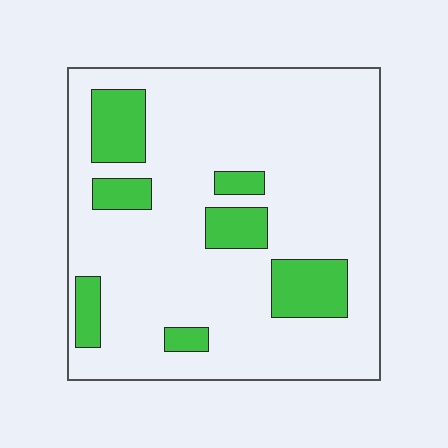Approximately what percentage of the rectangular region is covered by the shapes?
Approximately 20%.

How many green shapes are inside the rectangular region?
7.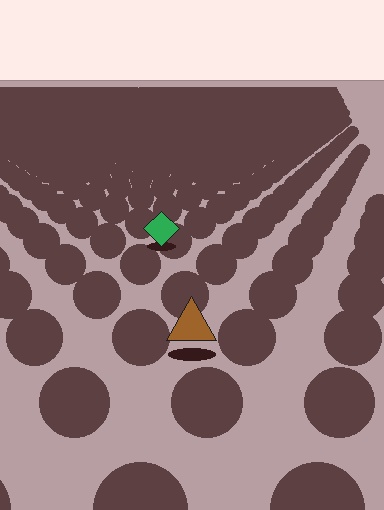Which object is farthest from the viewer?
The green diamond is farthest from the viewer. It appears smaller and the ground texture around it is denser.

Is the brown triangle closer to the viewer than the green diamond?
Yes. The brown triangle is closer — you can tell from the texture gradient: the ground texture is coarser near it.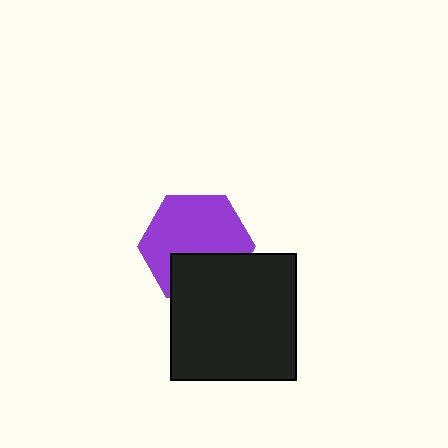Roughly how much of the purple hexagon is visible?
Most of it is visible (roughly 67%).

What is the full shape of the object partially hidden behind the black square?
The partially hidden object is a purple hexagon.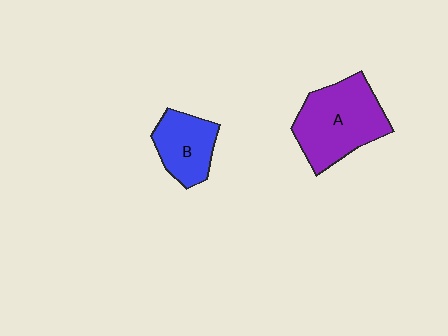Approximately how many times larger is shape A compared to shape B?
Approximately 1.7 times.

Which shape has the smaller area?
Shape B (blue).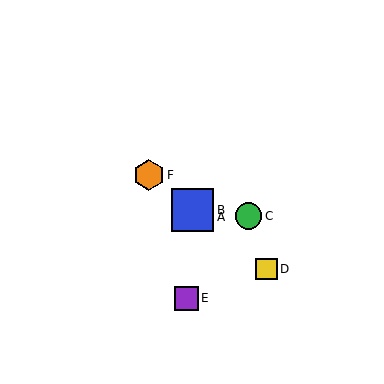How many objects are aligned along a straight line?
4 objects (A, B, D, F) are aligned along a straight line.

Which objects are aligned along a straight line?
Objects A, B, D, F are aligned along a straight line.